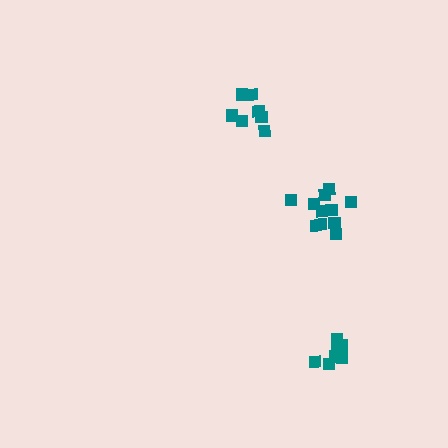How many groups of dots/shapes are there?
There are 3 groups.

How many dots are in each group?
Group 1: 11 dots, Group 2: 7 dots, Group 3: 8 dots (26 total).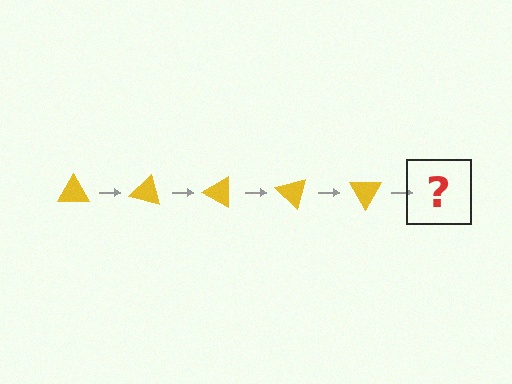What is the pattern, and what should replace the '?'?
The pattern is that the triangle rotates 15 degrees each step. The '?' should be a yellow triangle rotated 75 degrees.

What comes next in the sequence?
The next element should be a yellow triangle rotated 75 degrees.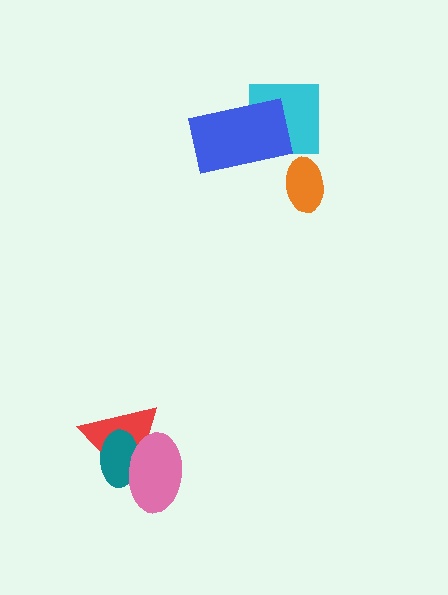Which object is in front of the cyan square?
The blue rectangle is in front of the cyan square.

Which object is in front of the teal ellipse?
The pink ellipse is in front of the teal ellipse.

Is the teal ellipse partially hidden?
Yes, it is partially covered by another shape.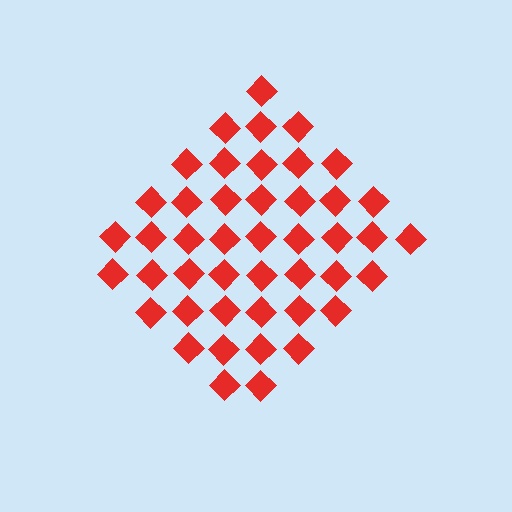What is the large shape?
The large shape is a diamond.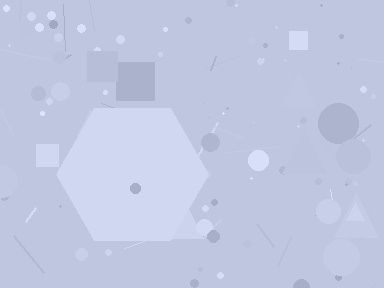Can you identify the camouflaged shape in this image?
The camouflaged shape is a hexagon.